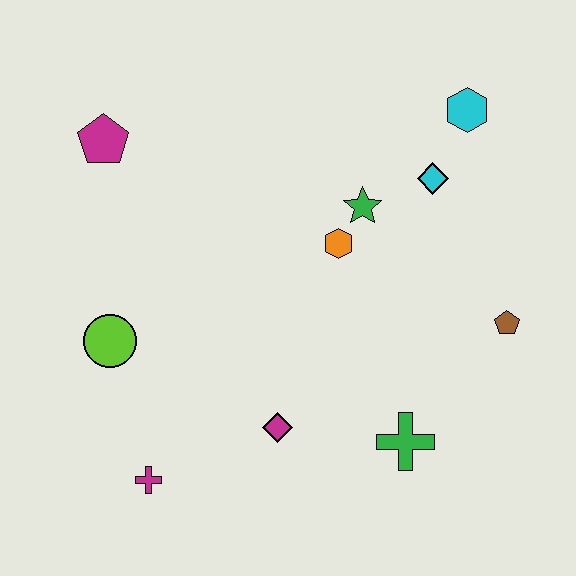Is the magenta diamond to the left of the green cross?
Yes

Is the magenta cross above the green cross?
No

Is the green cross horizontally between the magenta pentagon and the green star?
No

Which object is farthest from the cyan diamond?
The magenta cross is farthest from the cyan diamond.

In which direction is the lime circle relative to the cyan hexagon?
The lime circle is to the left of the cyan hexagon.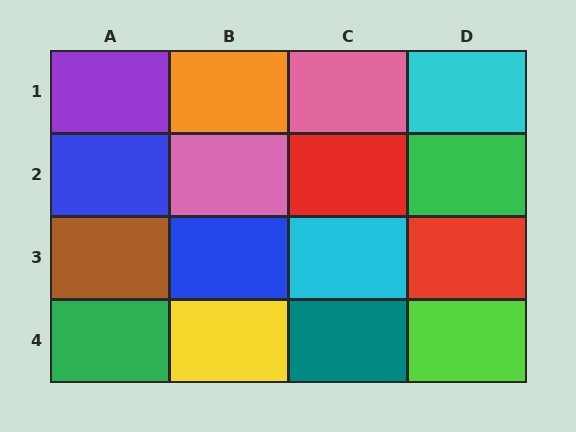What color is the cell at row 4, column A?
Green.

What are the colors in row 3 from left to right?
Brown, blue, cyan, red.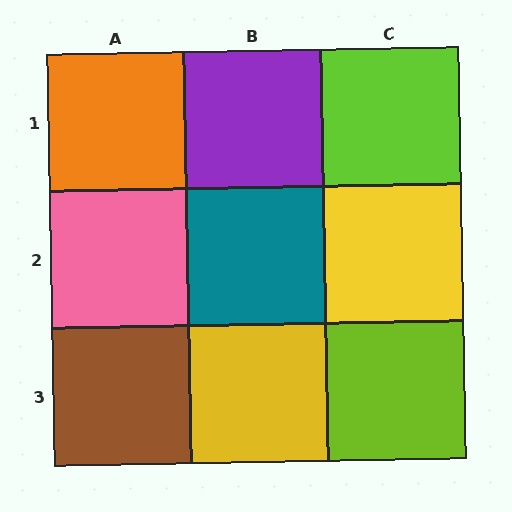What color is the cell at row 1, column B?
Purple.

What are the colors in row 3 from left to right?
Brown, yellow, lime.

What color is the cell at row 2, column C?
Yellow.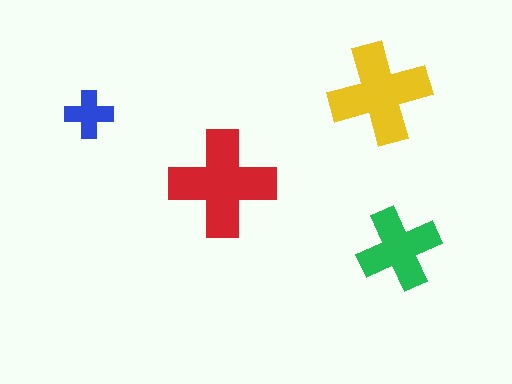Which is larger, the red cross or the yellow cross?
The red one.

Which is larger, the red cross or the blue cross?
The red one.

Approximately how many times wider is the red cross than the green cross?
About 1.5 times wider.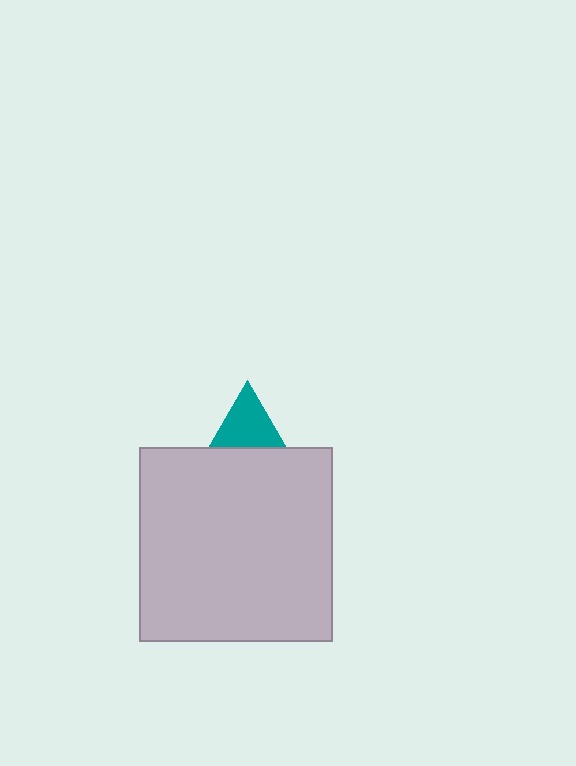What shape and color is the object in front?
The object in front is a light gray square.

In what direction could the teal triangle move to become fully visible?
The teal triangle could move up. That would shift it out from behind the light gray square entirely.